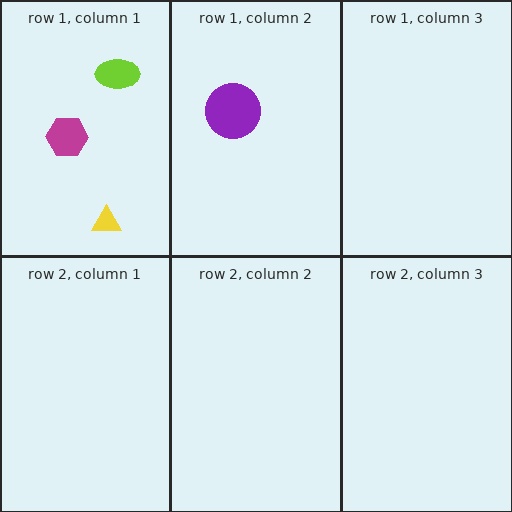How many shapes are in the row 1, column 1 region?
3.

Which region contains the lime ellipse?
The row 1, column 1 region.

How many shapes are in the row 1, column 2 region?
1.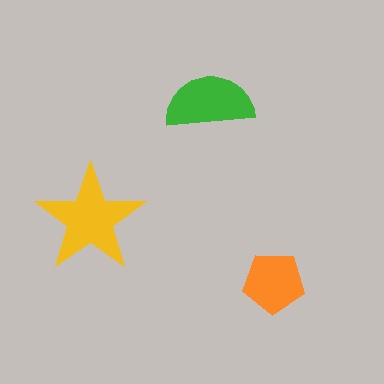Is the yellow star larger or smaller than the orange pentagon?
Larger.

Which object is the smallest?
The orange pentagon.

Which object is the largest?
The yellow star.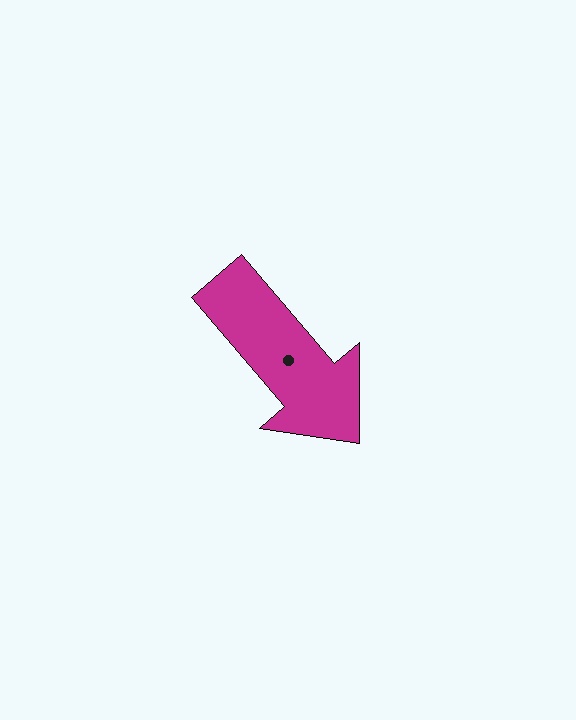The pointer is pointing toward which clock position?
Roughly 5 o'clock.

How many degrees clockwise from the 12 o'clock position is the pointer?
Approximately 139 degrees.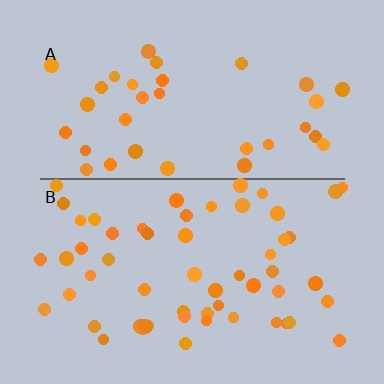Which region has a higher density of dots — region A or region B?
B (the bottom).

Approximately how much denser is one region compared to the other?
Approximately 1.6× — region B over region A.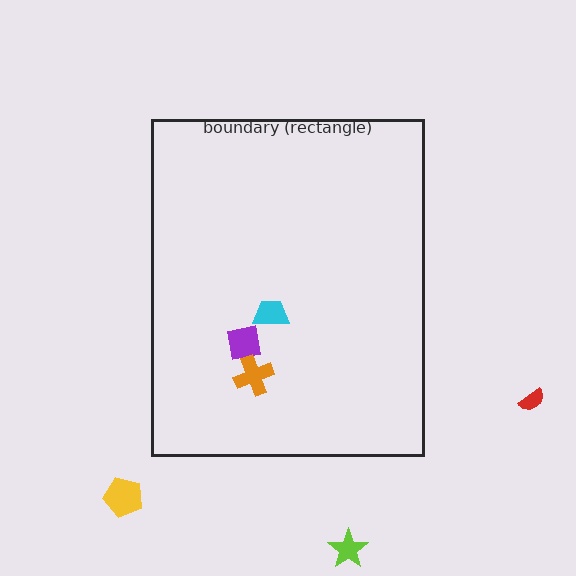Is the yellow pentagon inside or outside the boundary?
Outside.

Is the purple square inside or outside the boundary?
Inside.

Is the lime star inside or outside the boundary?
Outside.